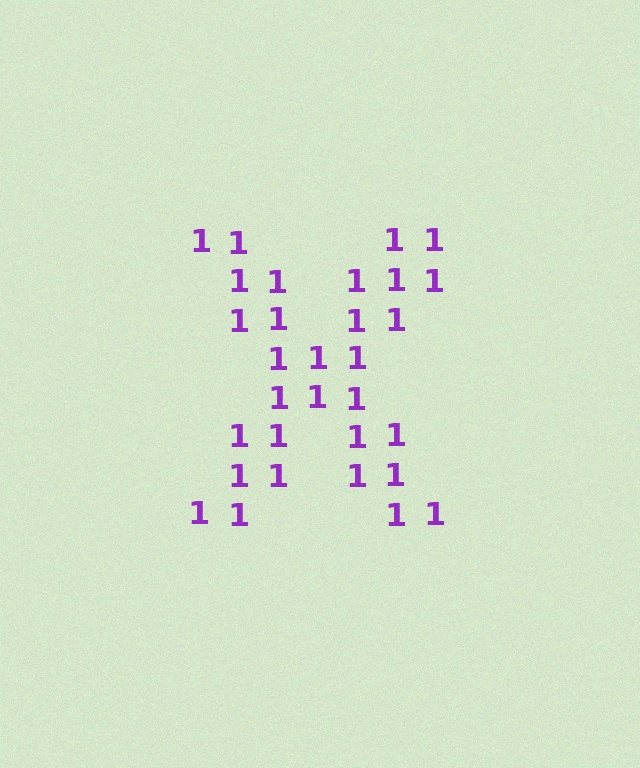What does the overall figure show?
The overall figure shows the letter X.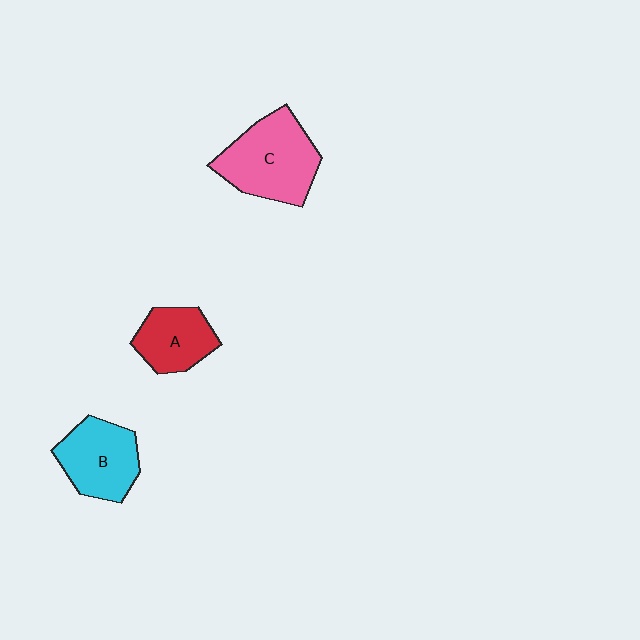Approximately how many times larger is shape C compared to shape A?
Approximately 1.6 times.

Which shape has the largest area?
Shape C (pink).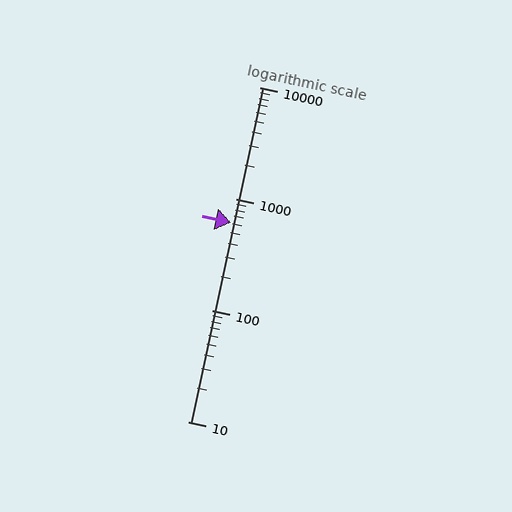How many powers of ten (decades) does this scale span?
The scale spans 3 decades, from 10 to 10000.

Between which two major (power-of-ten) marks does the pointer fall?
The pointer is between 100 and 1000.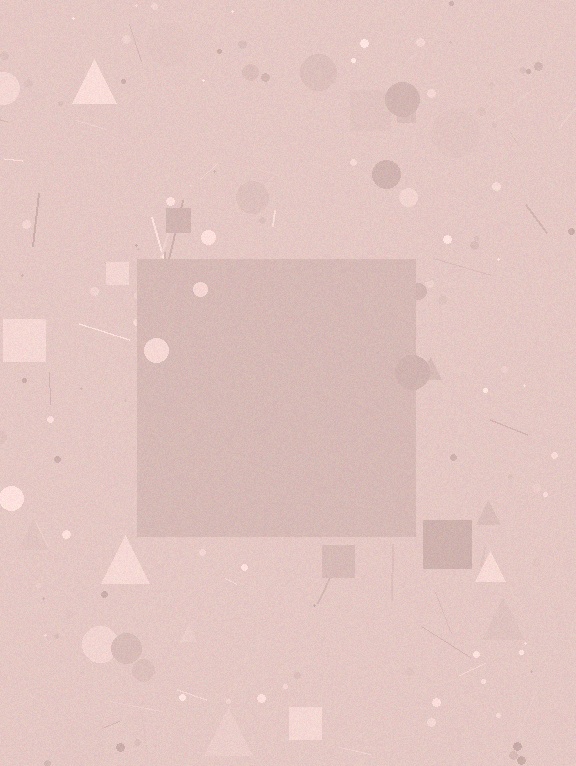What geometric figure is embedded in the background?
A square is embedded in the background.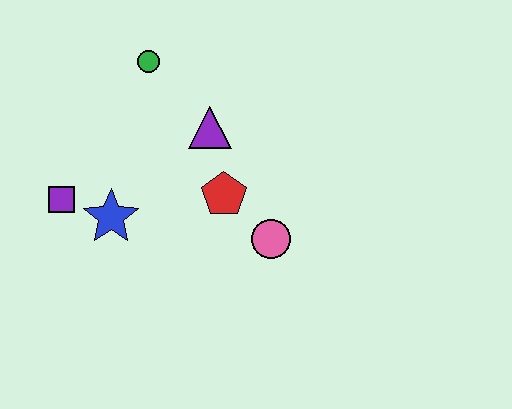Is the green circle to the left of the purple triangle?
Yes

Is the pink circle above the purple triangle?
No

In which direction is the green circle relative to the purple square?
The green circle is above the purple square.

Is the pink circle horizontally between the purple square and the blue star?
No